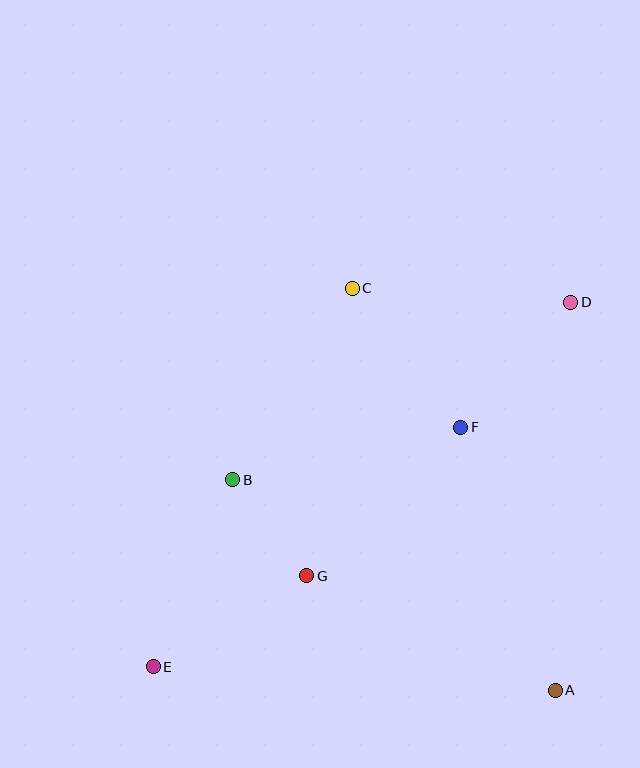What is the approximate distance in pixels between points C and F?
The distance between C and F is approximately 177 pixels.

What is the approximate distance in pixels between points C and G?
The distance between C and G is approximately 291 pixels.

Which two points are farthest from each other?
Points D and E are farthest from each other.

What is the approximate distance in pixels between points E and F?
The distance between E and F is approximately 390 pixels.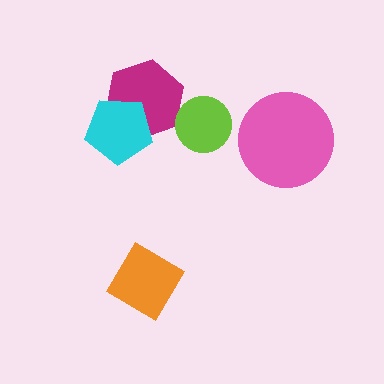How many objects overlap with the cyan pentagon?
1 object overlaps with the cyan pentagon.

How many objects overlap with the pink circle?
0 objects overlap with the pink circle.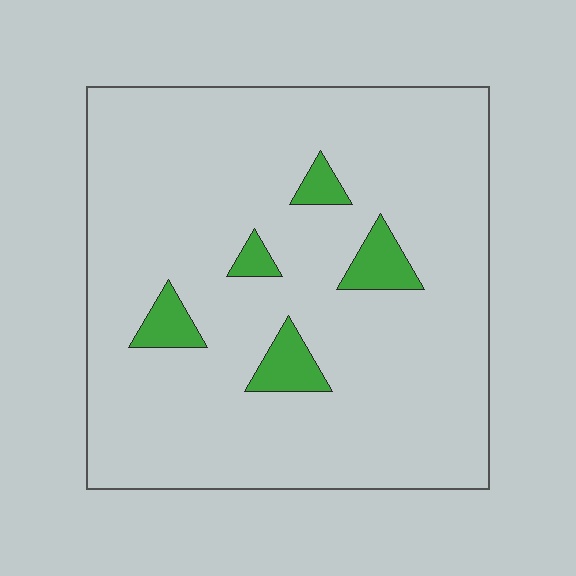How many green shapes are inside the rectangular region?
5.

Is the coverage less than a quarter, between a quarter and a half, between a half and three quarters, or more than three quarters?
Less than a quarter.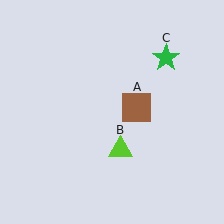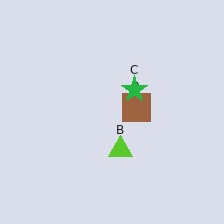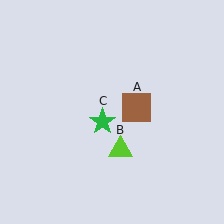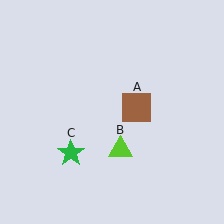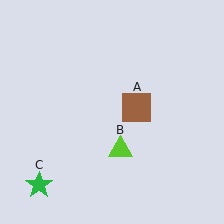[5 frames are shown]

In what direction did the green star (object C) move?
The green star (object C) moved down and to the left.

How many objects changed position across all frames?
1 object changed position: green star (object C).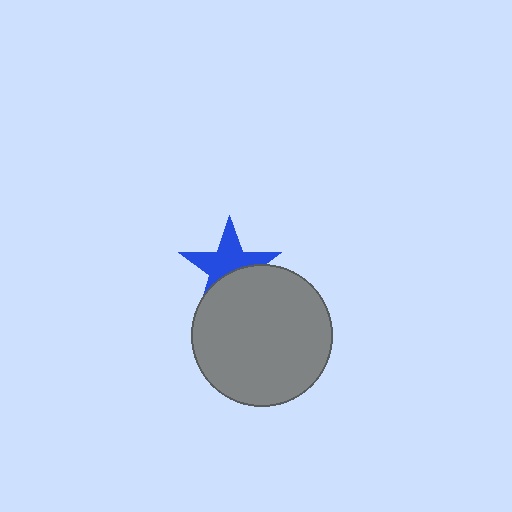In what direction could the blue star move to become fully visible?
The blue star could move up. That would shift it out from behind the gray circle entirely.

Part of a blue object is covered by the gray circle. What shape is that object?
It is a star.